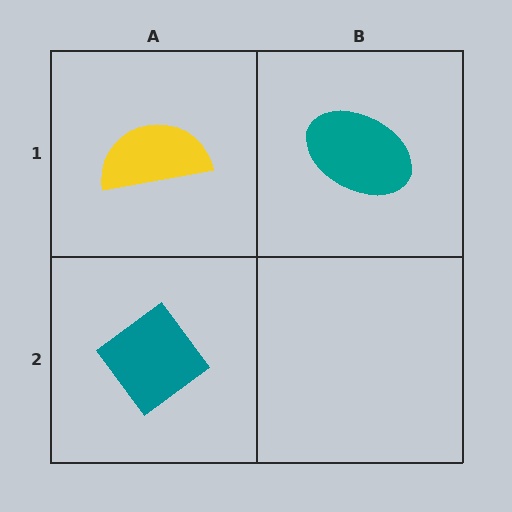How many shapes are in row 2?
1 shape.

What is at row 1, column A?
A yellow semicircle.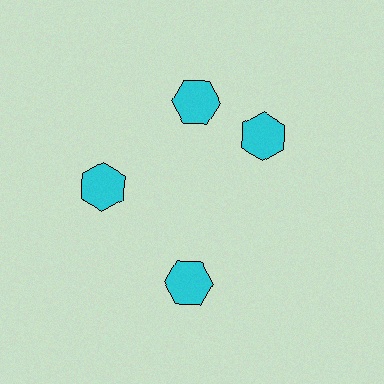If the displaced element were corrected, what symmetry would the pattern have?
It would have 4-fold rotational symmetry — the pattern would map onto itself every 90 degrees.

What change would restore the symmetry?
The symmetry would be restored by rotating it back into even spacing with its neighbors so that all 4 hexagons sit at equal angles and equal distance from the center.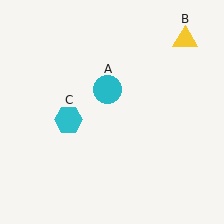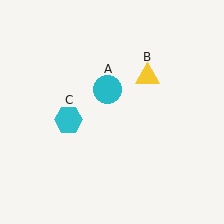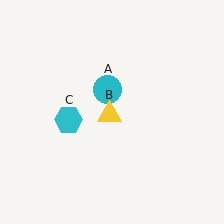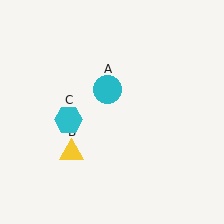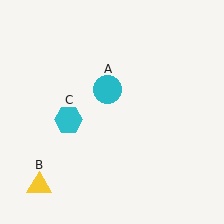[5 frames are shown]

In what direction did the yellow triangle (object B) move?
The yellow triangle (object B) moved down and to the left.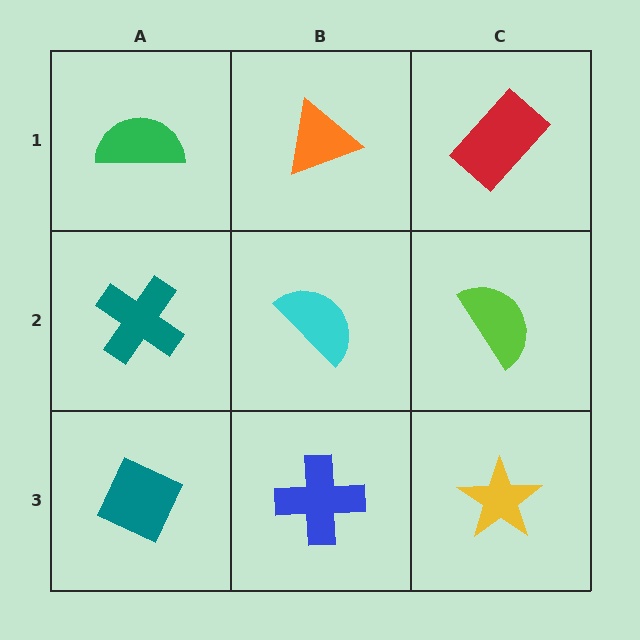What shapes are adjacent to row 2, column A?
A green semicircle (row 1, column A), a teal diamond (row 3, column A), a cyan semicircle (row 2, column B).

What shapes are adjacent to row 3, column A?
A teal cross (row 2, column A), a blue cross (row 3, column B).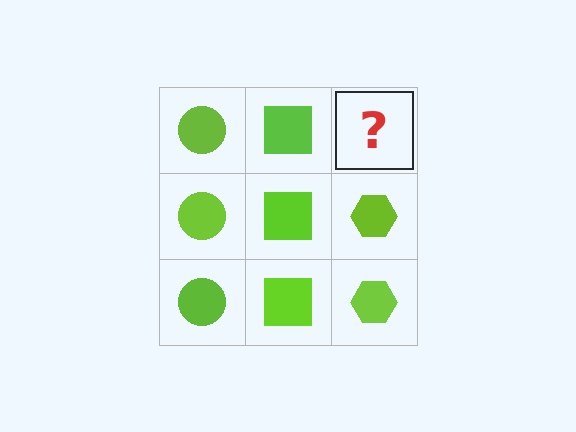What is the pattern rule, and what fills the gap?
The rule is that each column has a consistent shape. The gap should be filled with a lime hexagon.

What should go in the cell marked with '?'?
The missing cell should contain a lime hexagon.